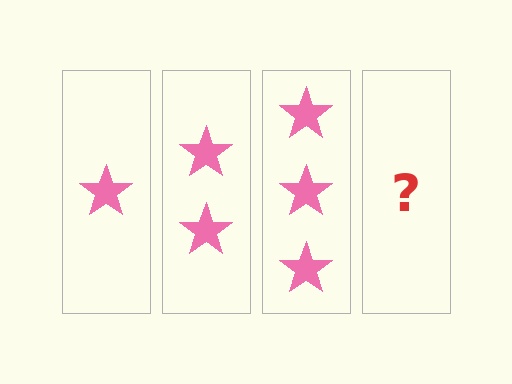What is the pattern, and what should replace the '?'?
The pattern is that each step adds one more star. The '?' should be 4 stars.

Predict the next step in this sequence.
The next step is 4 stars.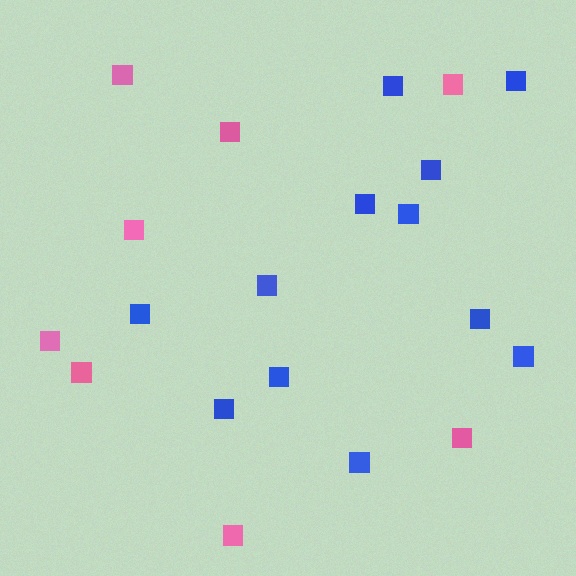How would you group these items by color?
There are 2 groups: one group of blue squares (12) and one group of pink squares (8).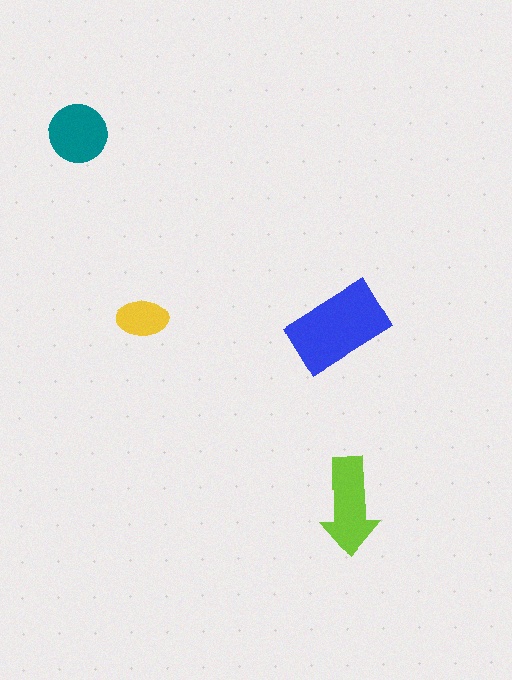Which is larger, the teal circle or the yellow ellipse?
The teal circle.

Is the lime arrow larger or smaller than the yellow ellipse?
Larger.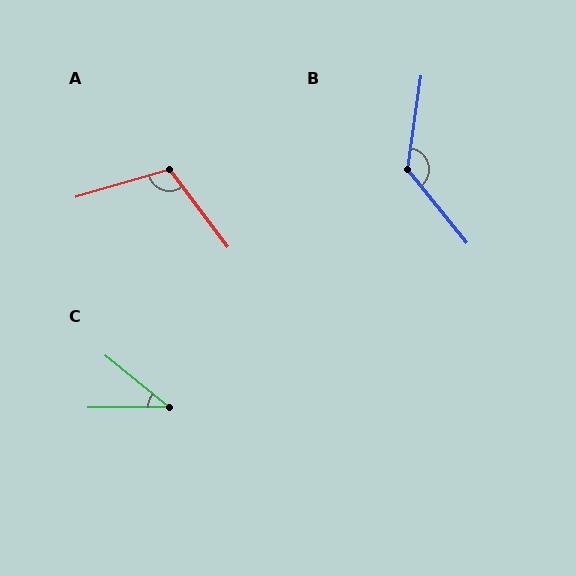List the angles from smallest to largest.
C (39°), A (111°), B (133°).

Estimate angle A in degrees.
Approximately 111 degrees.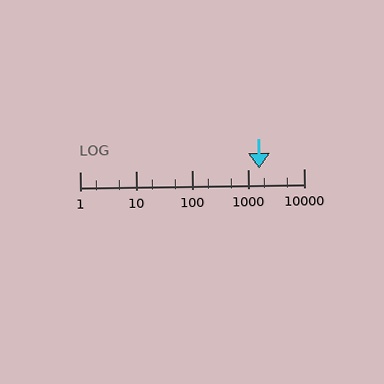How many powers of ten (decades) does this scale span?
The scale spans 4 decades, from 1 to 10000.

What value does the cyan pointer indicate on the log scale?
The pointer indicates approximately 1600.